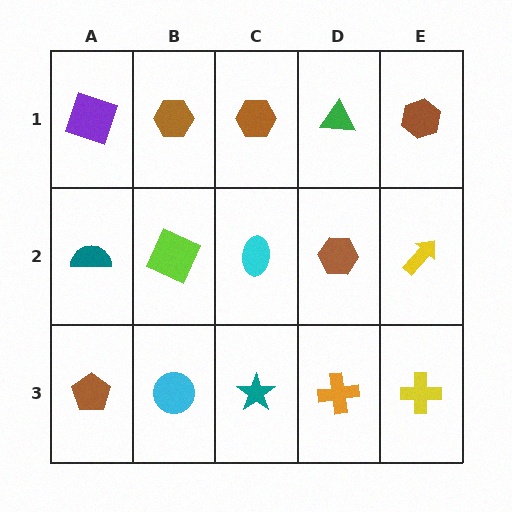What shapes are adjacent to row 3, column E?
A yellow arrow (row 2, column E), an orange cross (row 3, column D).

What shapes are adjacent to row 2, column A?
A purple square (row 1, column A), a brown pentagon (row 3, column A), a lime square (row 2, column B).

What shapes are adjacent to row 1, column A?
A teal semicircle (row 2, column A), a brown hexagon (row 1, column B).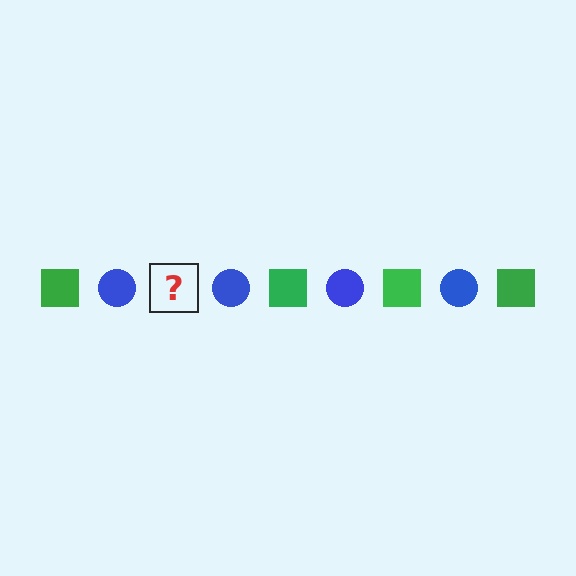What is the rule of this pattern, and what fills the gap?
The rule is that the pattern alternates between green square and blue circle. The gap should be filled with a green square.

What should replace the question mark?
The question mark should be replaced with a green square.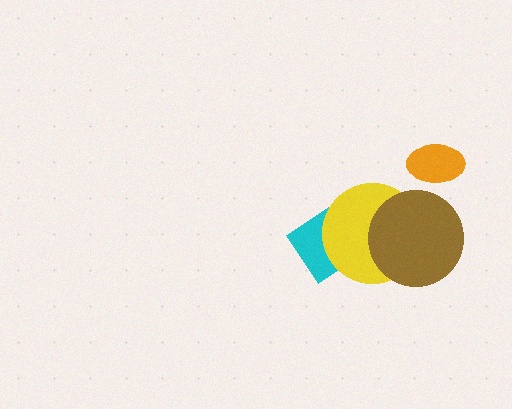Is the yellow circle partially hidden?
Yes, it is partially covered by another shape.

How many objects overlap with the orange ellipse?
0 objects overlap with the orange ellipse.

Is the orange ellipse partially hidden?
No, no other shape covers it.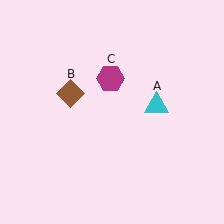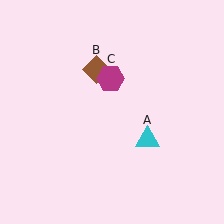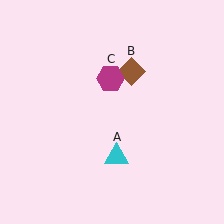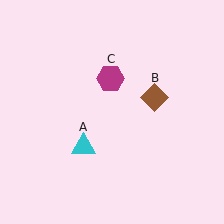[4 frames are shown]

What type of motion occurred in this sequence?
The cyan triangle (object A), brown diamond (object B) rotated clockwise around the center of the scene.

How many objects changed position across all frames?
2 objects changed position: cyan triangle (object A), brown diamond (object B).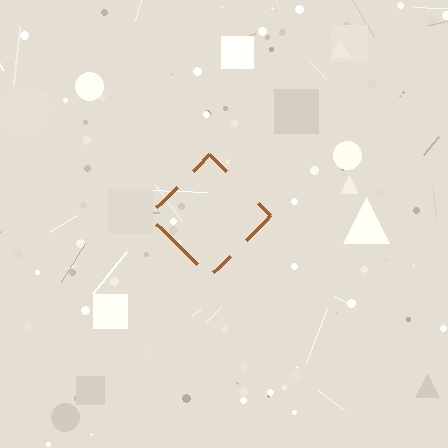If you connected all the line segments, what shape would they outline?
They would outline a diamond.